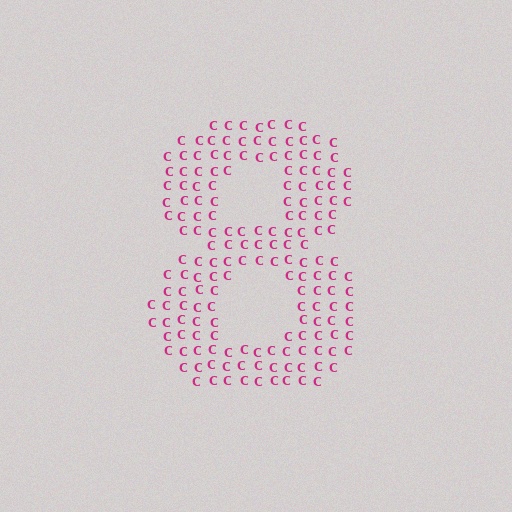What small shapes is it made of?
It is made of small letter C's.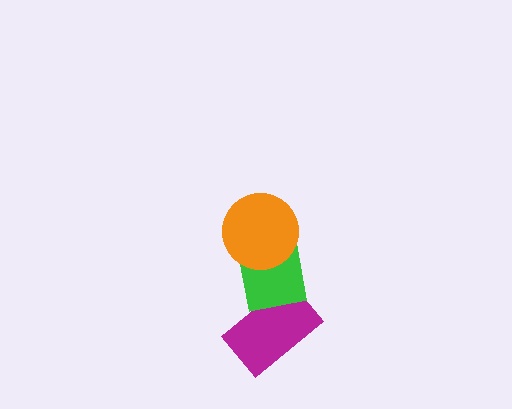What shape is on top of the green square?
The orange circle is on top of the green square.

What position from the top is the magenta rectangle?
The magenta rectangle is 3rd from the top.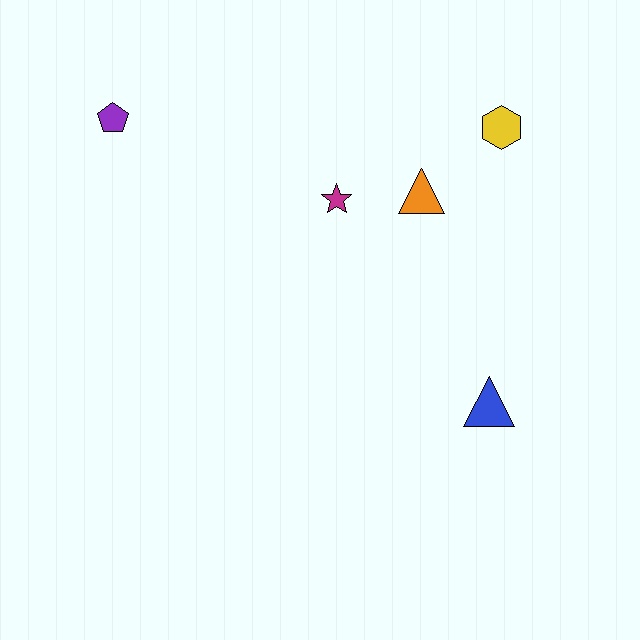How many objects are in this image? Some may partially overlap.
There are 5 objects.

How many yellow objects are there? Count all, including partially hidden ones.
There is 1 yellow object.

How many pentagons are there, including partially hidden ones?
There is 1 pentagon.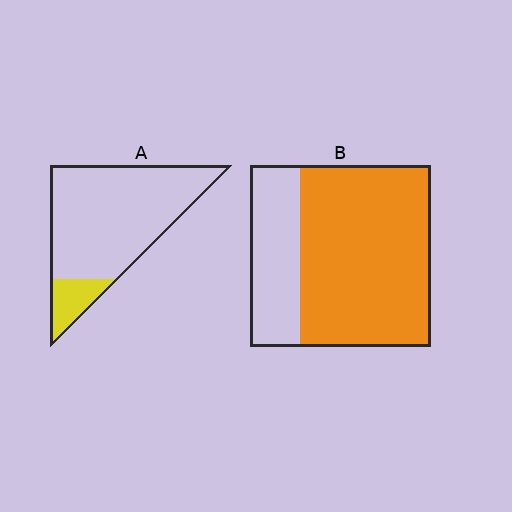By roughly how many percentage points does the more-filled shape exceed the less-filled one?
By roughly 60 percentage points (B over A).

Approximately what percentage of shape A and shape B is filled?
A is approximately 15% and B is approximately 70%.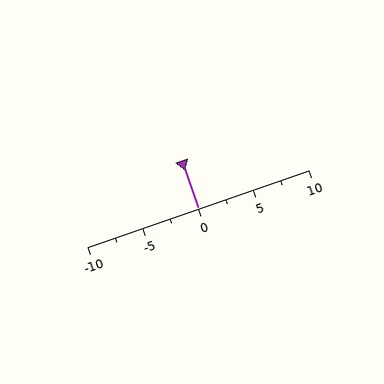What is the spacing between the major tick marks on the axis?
The major ticks are spaced 5 apart.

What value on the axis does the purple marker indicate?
The marker indicates approximately 0.